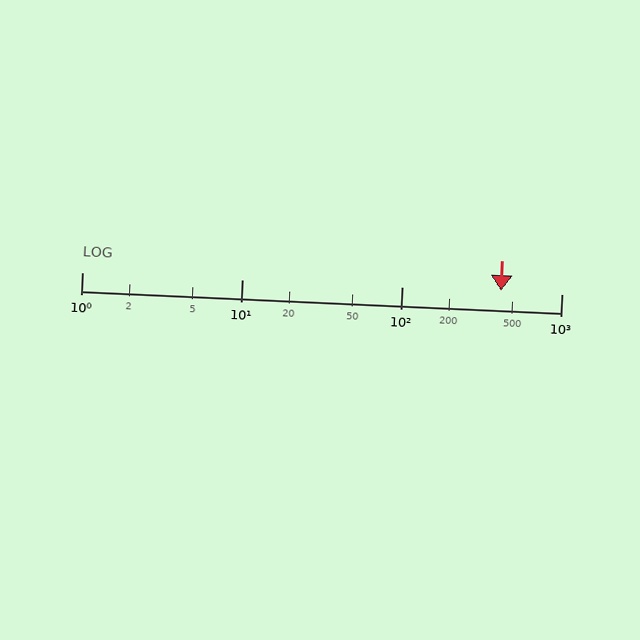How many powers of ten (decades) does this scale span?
The scale spans 3 decades, from 1 to 1000.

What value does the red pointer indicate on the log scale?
The pointer indicates approximately 420.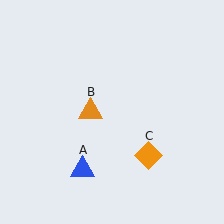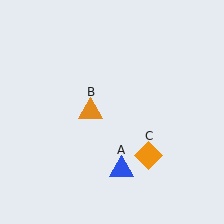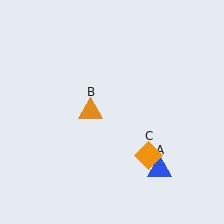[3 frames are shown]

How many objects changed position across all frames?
1 object changed position: blue triangle (object A).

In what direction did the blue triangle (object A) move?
The blue triangle (object A) moved right.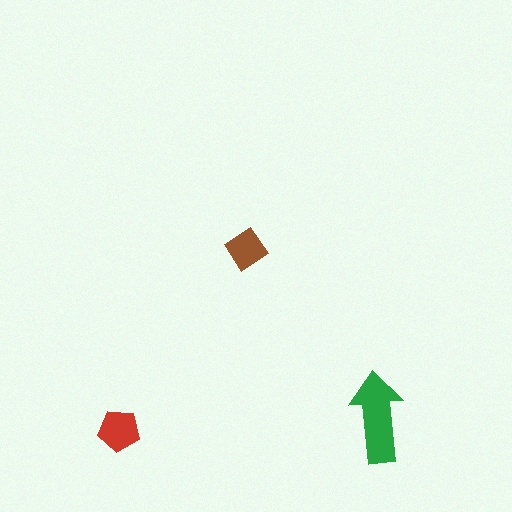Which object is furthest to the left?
The red pentagon is leftmost.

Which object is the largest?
The green arrow.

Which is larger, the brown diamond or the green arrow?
The green arrow.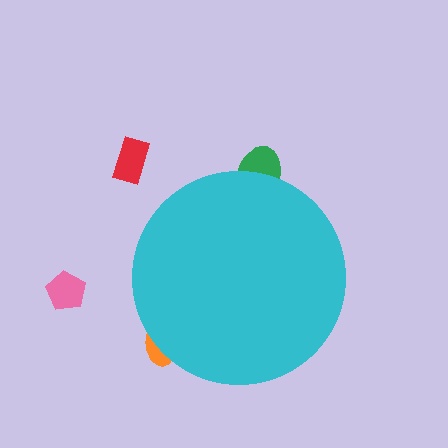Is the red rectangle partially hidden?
No, the red rectangle is fully visible.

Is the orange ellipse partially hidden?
Yes, the orange ellipse is partially hidden behind the cyan circle.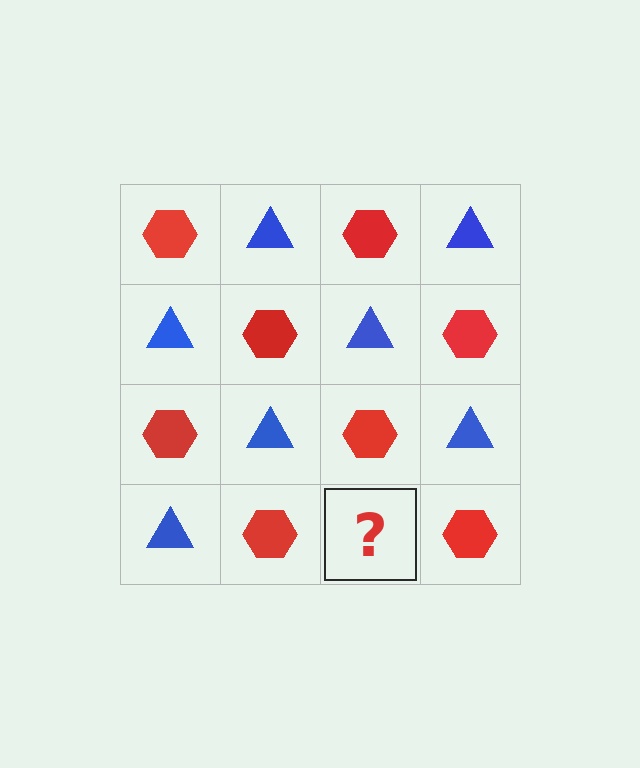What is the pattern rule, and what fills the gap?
The rule is that it alternates red hexagon and blue triangle in a checkerboard pattern. The gap should be filled with a blue triangle.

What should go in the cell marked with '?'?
The missing cell should contain a blue triangle.